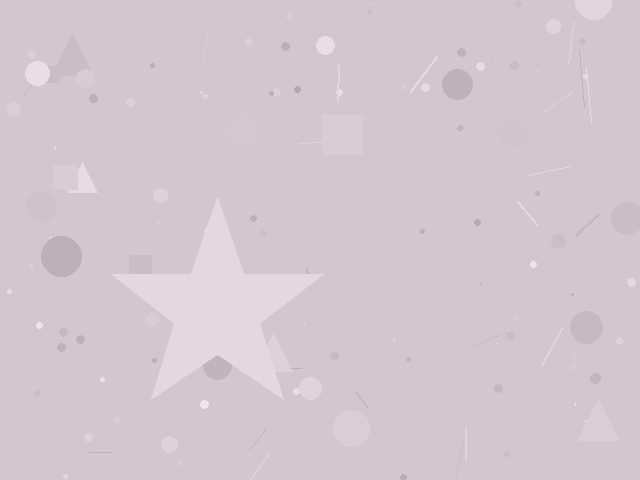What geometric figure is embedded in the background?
A star is embedded in the background.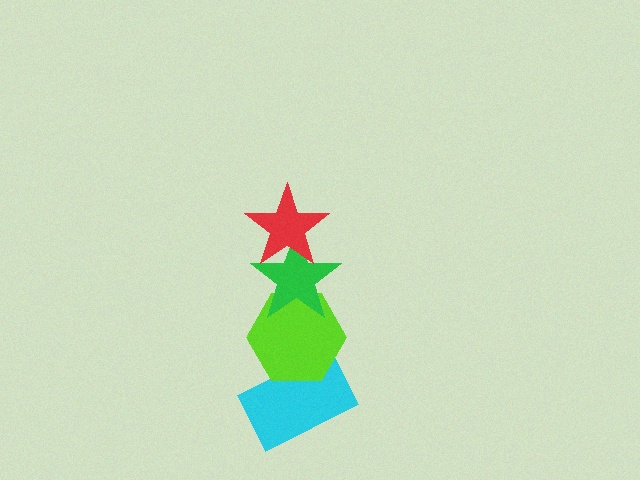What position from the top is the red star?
The red star is 1st from the top.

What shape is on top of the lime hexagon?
The green star is on top of the lime hexagon.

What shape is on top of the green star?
The red star is on top of the green star.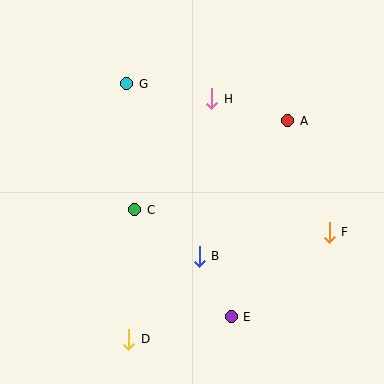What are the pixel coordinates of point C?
Point C is at (135, 210).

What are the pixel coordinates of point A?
Point A is at (288, 121).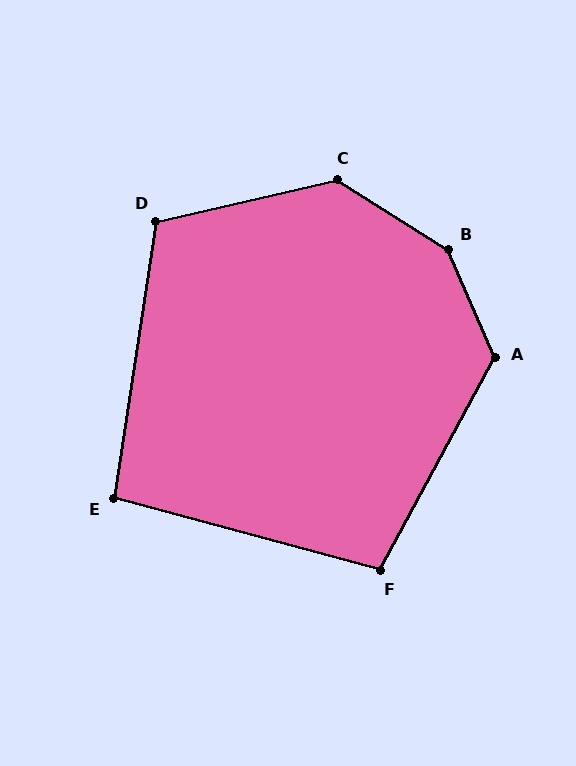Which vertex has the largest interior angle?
B, at approximately 145 degrees.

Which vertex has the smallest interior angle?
E, at approximately 97 degrees.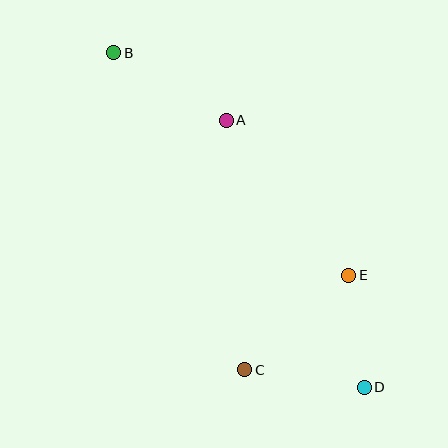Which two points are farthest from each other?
Points B and D are farthest from each other.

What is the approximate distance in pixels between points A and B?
The distance between A and B is approximately 132 pixels.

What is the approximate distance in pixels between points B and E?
The distance between B and E is approximately 324 pixels.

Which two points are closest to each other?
Points D and E are closest to each other.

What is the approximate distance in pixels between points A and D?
The distance between A and D is approximately 301 pixels.